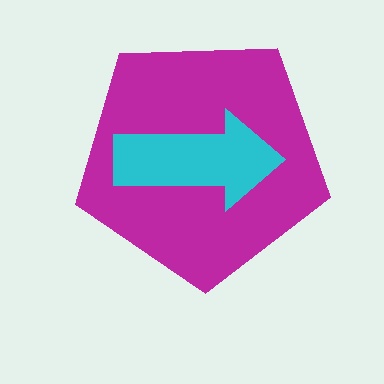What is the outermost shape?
The magenta pentagon.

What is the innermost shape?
The cyan arrow.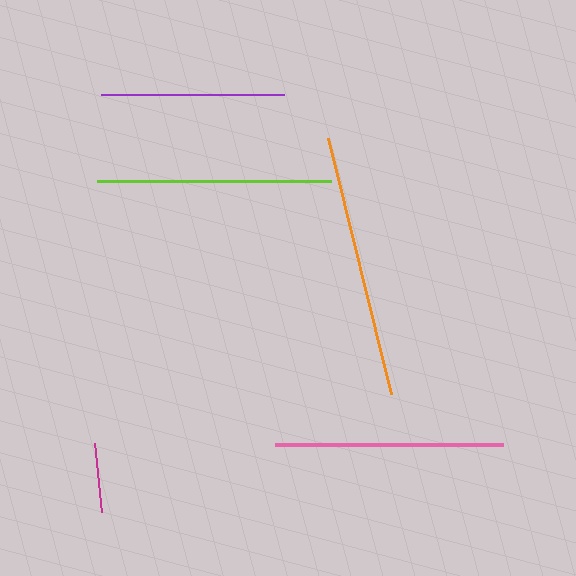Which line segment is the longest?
The orange line is the longest at approximately 264 pixels.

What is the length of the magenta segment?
The magenta segment is approximately 69 pixels long.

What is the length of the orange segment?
The orange segment is approximately 264 pixels long.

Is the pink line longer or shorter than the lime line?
The lime line is longer than the pink line.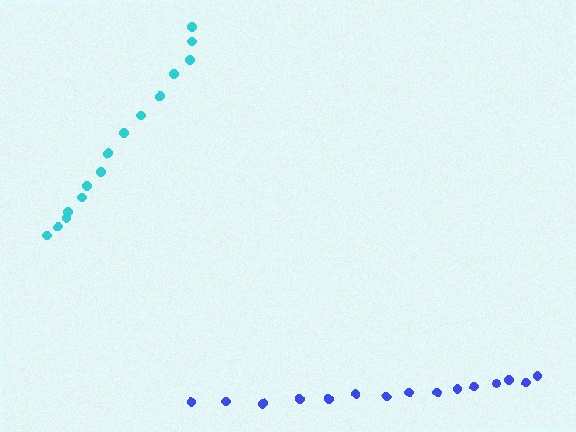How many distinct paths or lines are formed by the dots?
There are 2 distinct paths.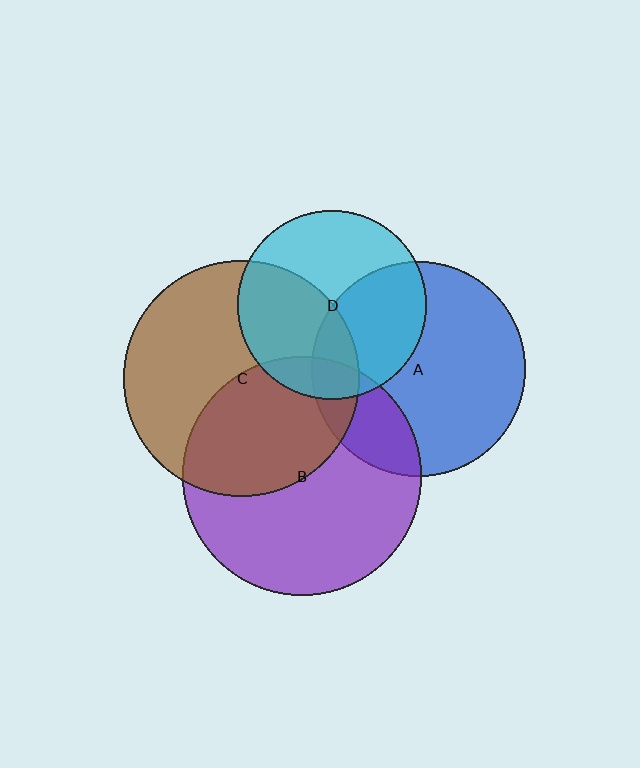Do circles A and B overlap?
Yes.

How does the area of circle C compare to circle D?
Approximately 1.6 times.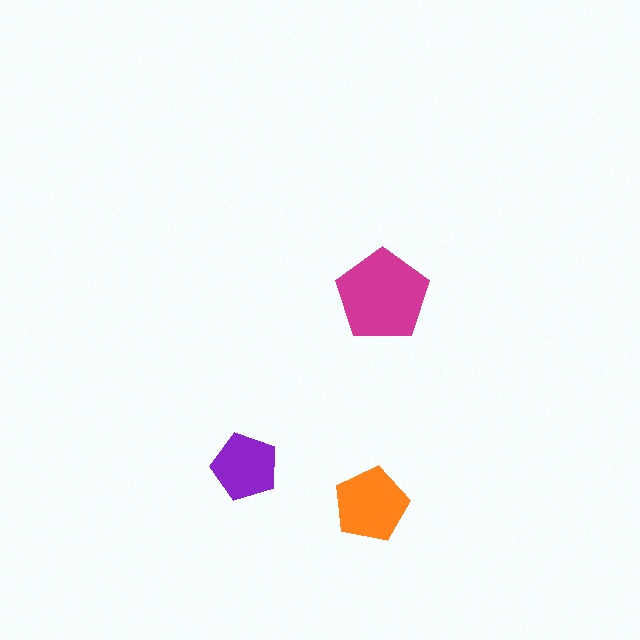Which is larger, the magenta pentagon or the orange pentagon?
The magenta one.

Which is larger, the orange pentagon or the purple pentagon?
The orange one.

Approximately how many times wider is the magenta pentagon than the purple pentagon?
About 1.5 times wider.